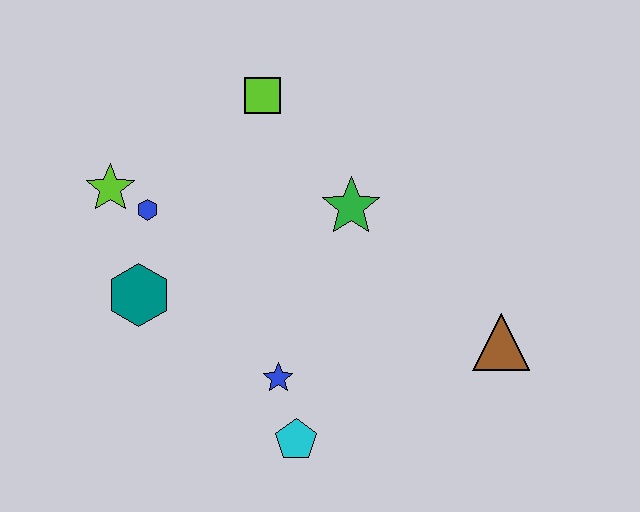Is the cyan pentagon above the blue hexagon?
No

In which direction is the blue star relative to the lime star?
The blue star is below the lime star.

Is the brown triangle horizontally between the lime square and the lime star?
No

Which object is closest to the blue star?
The cyan pentagon is closest to the blue star.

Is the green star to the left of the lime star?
No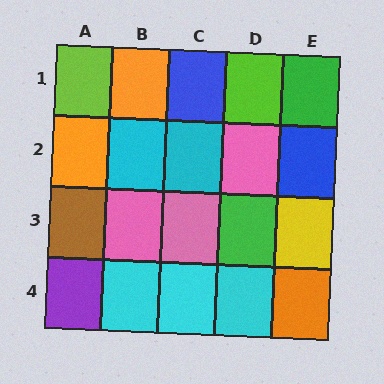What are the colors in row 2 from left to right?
Orange, cyan, cyan, pink, blue.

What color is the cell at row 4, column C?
Cyan.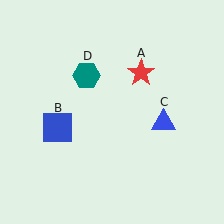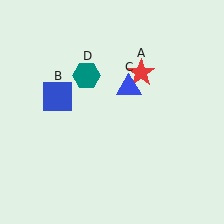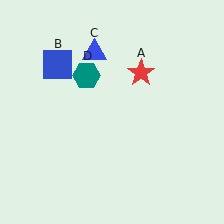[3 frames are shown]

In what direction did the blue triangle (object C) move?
The blue triangle (object C) moved up and to the left.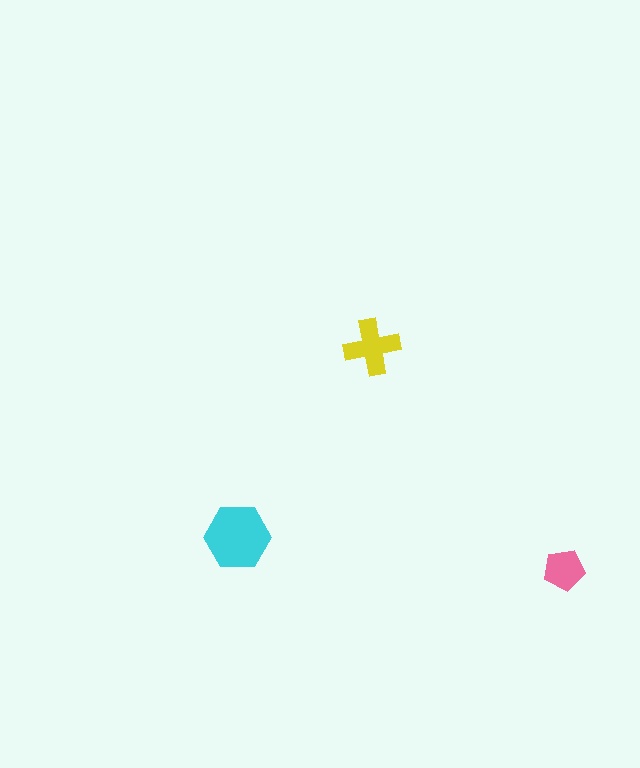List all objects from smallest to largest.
The pink pentagon, the yellow cross, the cyan hexagon.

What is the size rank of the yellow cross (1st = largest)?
2nd.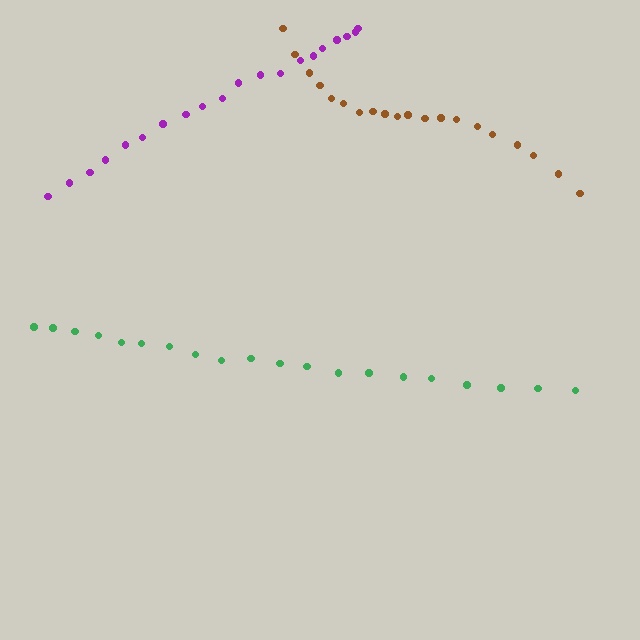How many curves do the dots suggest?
There are 3 distinct paths.